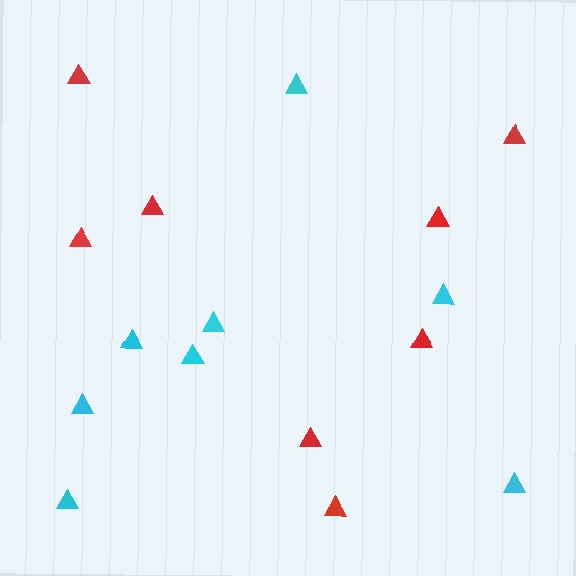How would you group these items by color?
There are 2 groups: one group of red triangles (8) and one group of cyan triangles (8).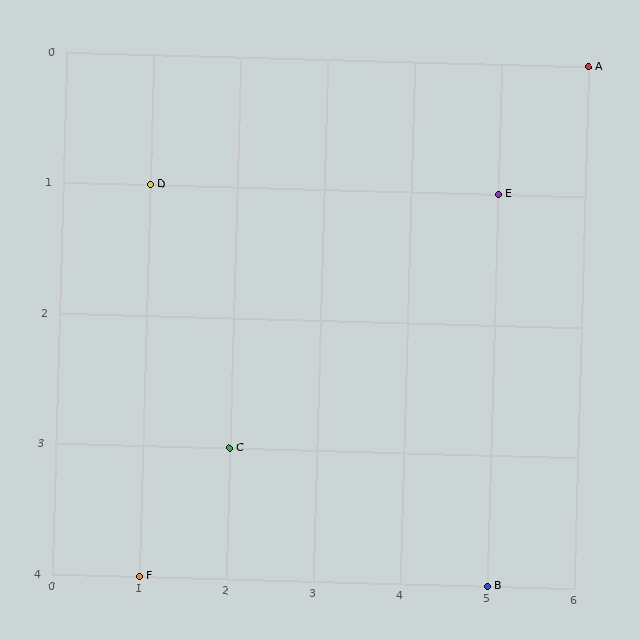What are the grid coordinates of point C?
Point C is at grid coordinates (2, 3).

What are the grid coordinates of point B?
Point B is at grid coordinates (5, 4).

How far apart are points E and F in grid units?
Points E and F are 4 columns and 3 rows apart (about 5.0 grid units diagonally).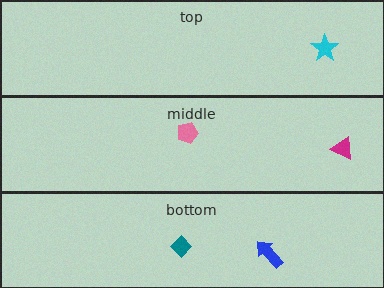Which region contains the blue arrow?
The bottom region.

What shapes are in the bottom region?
The blue arrow, the teal diamond.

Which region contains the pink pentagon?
The middle region.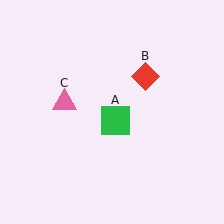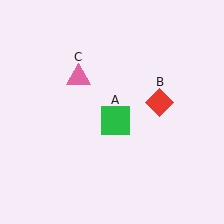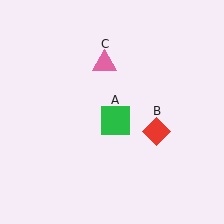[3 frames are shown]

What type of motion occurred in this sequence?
The red diamond (object B), pink triangle (object C) rotated clockwise around the center of the scene.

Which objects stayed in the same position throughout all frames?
Green square (object A) remained stationary.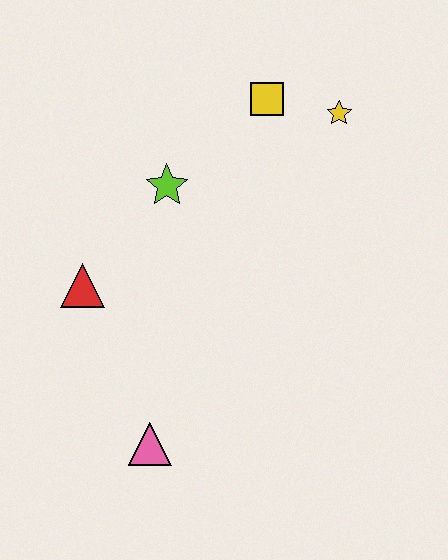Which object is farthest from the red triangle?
The yellow star is farthest from the red triangle.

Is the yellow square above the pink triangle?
Yes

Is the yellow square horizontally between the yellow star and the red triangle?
Yes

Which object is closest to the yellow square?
The yellow star is closest to the yellow square.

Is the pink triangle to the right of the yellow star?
No